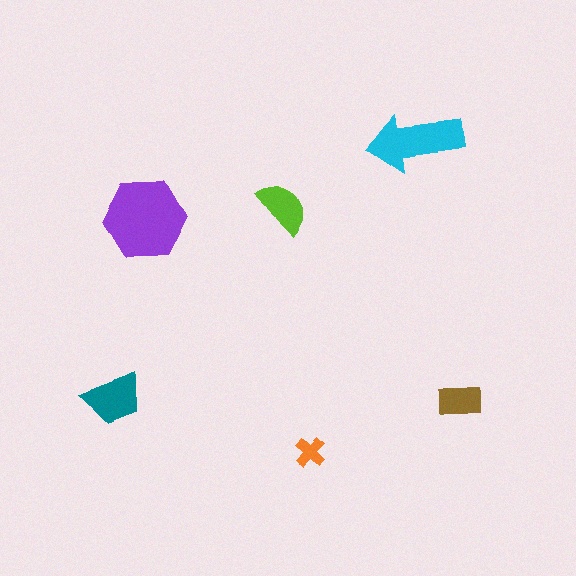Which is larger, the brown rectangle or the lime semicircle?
The lime semicircle.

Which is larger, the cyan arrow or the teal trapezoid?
The cyan arrow.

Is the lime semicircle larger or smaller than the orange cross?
Larger.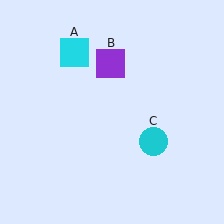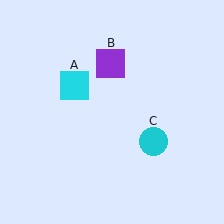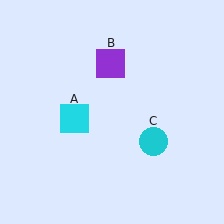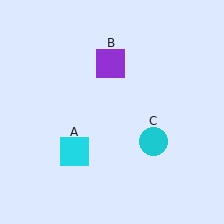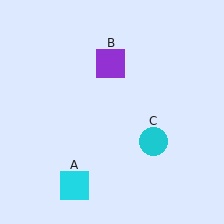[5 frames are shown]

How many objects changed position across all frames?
1 object changed position: cyan square (object A).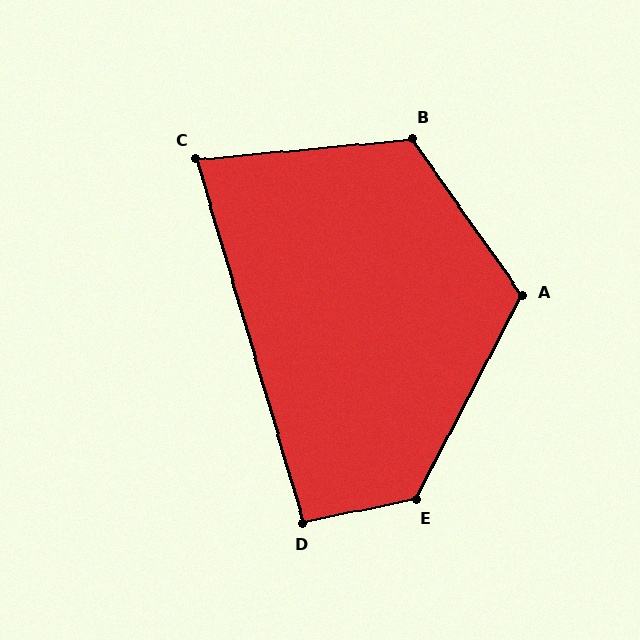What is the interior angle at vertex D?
Approximately 95 degrees (approximately right).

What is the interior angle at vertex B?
Approximately 120 degrees (obtuse).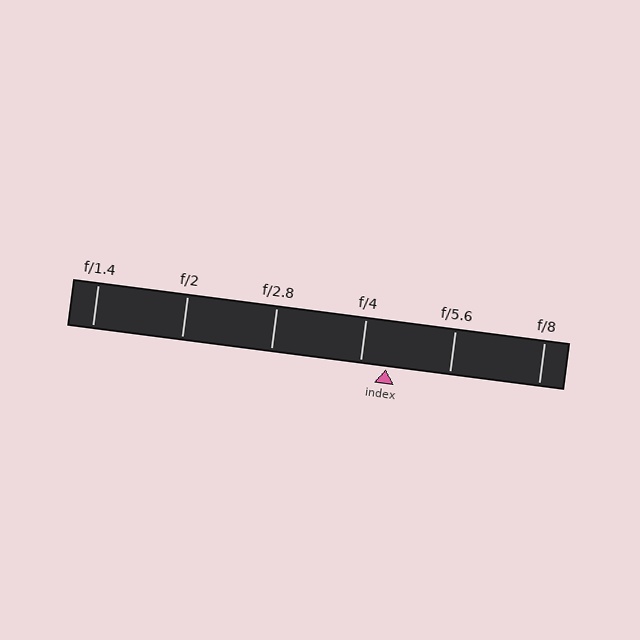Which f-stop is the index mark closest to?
The index mark is closest to f/4.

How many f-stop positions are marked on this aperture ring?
There are 6 f-stop positions marked.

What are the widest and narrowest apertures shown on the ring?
The widest aperture shown is f/1.4 and the narrowest is f/8.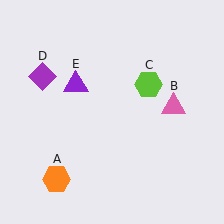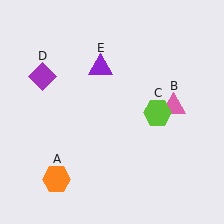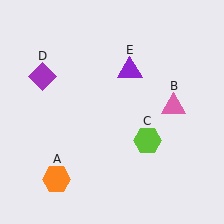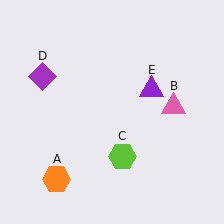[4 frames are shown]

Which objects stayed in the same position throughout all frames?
Orange hexagon (object A) and pink triangle (object B) and purple diamond (object D) remained stationary.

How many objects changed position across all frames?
2 objects changed position: lime hexagon (object C), purple triangle (object E).